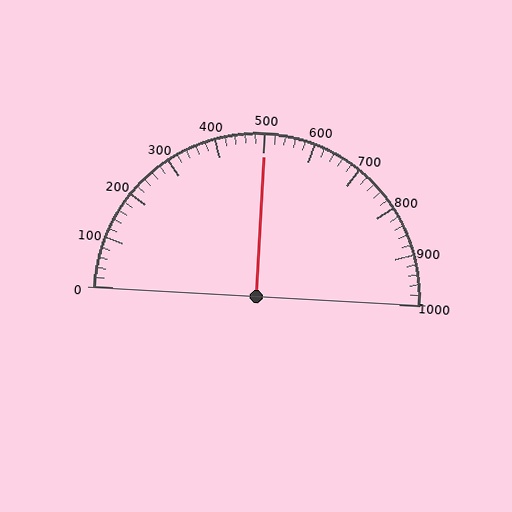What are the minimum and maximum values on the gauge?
The gauge ranges from 0 to 1000.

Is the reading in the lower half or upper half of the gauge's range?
The reading is in the upper half of the range (0 to 1000).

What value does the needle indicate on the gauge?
The needle indicates approximately 500.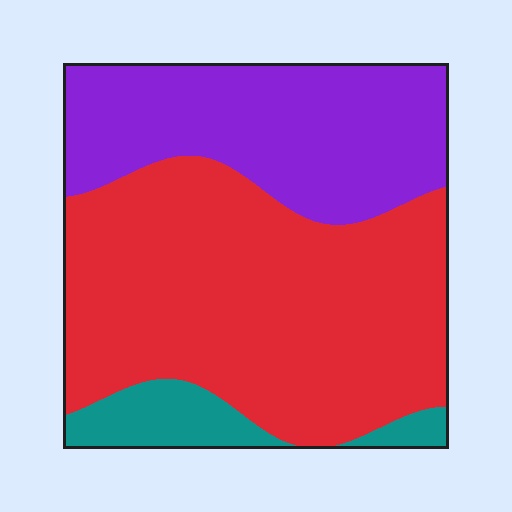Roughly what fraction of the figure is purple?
Purple covers 33% of the figure.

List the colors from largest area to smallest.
From largest to smallest: red, purple, teal.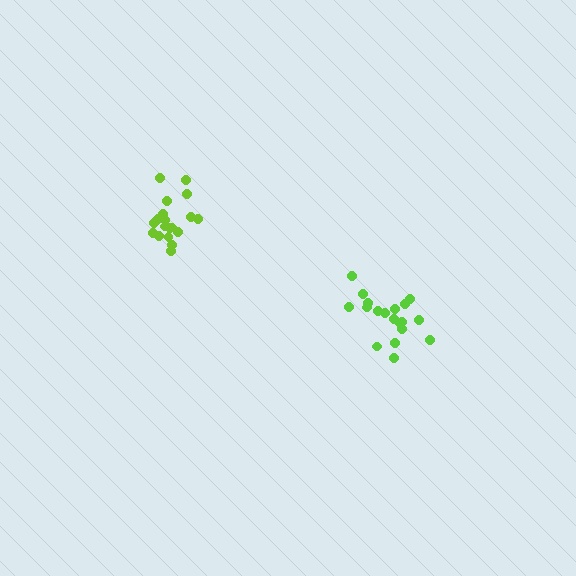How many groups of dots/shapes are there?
There are 2 groups.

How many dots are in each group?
Group 1: 20 dots, Group 2: 19 dots (39 total).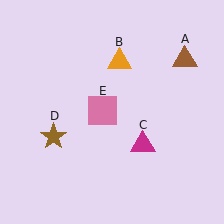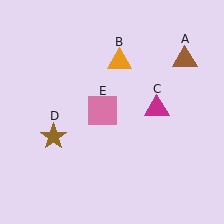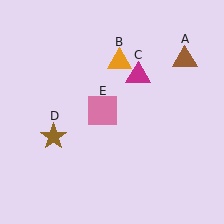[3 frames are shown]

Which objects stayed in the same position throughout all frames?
Brown triangle (object A) and orange triangle (object B) and brown star (object D) and pink square (object E) remained stationary.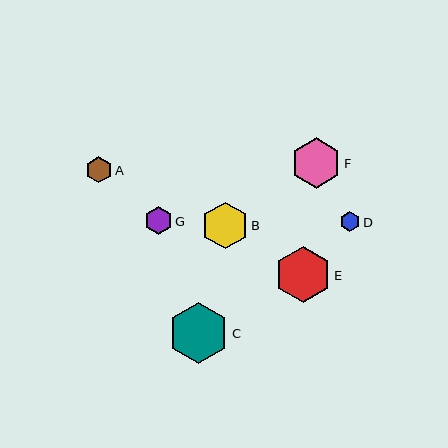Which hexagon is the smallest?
Hexagon D is the smallest with a size of approximately 20 pixels.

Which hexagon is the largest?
Hexagon C is the largest with a size of approximately 61 pixels.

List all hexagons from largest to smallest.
From largest to smallest: C, E, F, B, G, A, D.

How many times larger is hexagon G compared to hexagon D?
Hexagon G is approximately 1.4 times the size of hexagon D.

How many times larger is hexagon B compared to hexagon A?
Hexagon B is approximately 1.8 times the size of hexagon A.